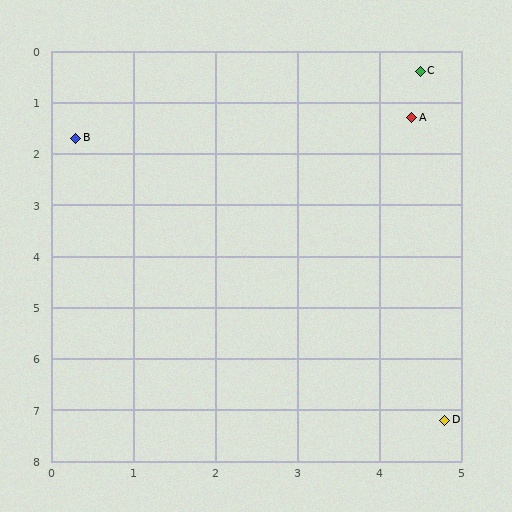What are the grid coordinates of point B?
Point B is at approximately (0.3, 1.7).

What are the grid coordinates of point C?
Point C is at approximately (4.5, 0.4).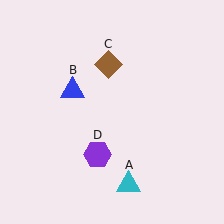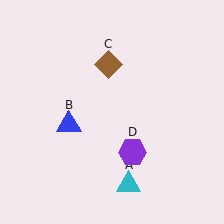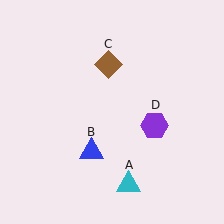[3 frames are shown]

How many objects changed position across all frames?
2 objects changed position: blue triangle (object B), purple hexagon (object D).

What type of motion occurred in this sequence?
The blue triangle (object B), purple hexagon (object D) rotated counterclockwise around the center of the scene.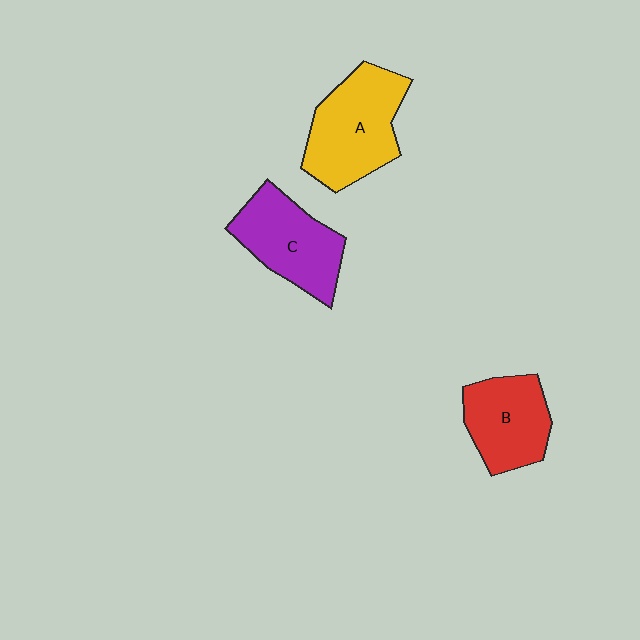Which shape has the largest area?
Shape A (yellow).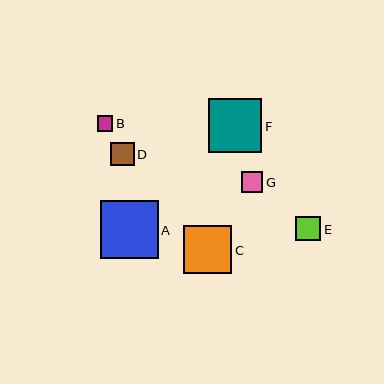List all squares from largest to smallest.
From largest to smallest: A, F, C, E, D, G, B.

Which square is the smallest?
Square B is the smallest with a size of approximately 15 pixels.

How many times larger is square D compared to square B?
Square D is approximately 1.5 times the size of square B.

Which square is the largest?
Square A is the largest with a size of approximately 58 pixels.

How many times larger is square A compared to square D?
Square A is approximately 2.5 times the size of square D.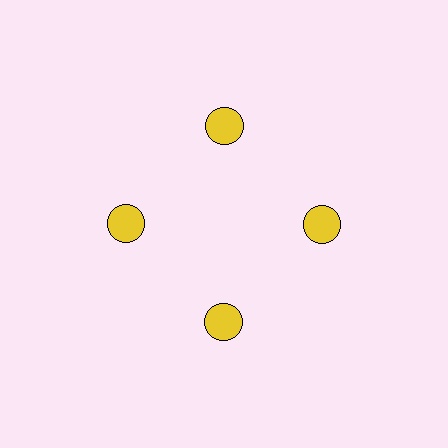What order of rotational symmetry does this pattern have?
This pattern has 4-fold rotational symmetry.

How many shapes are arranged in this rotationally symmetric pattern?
There are 4 shapes, arranged in 4 groups of 1.